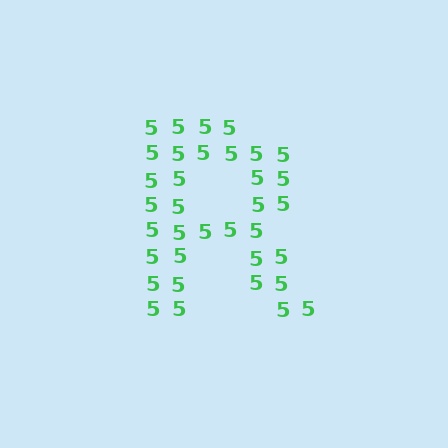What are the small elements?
The small elements are digit 5's.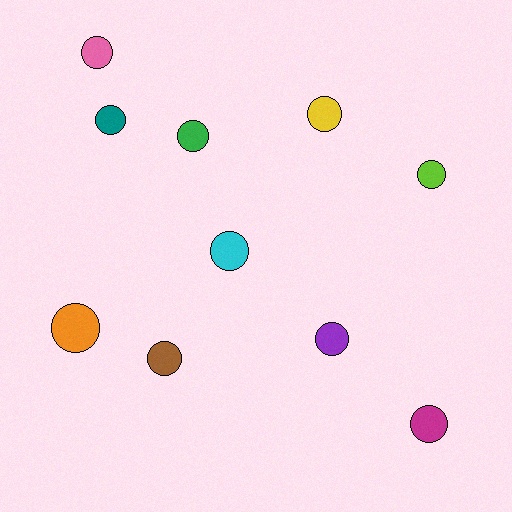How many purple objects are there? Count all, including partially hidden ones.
There is 1 purple object.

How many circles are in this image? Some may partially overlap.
There are 10 circles.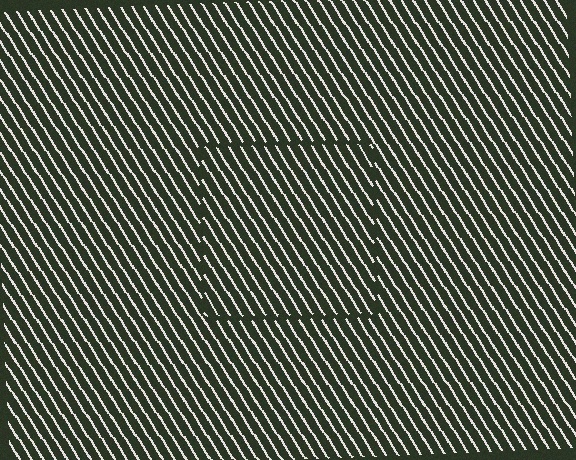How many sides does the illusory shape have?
4 sides — the line-ends trace a square.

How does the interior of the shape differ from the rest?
The interior of the shape contains the same grating, shifted by half a period — the contour is defined by the phase discontinuity where line-ends from the inner and outer gratings abut.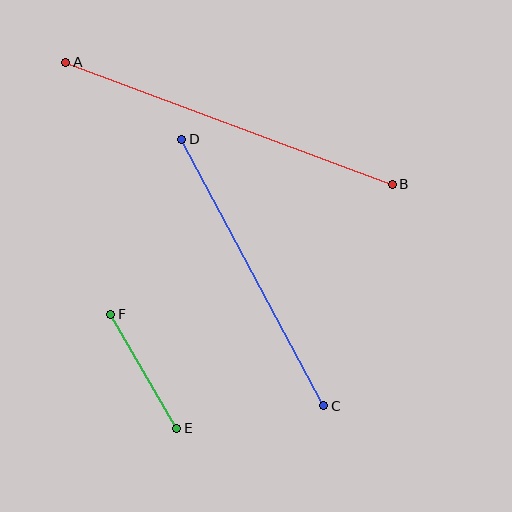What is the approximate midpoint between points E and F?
The midpoint is at approximately (144, 371) pixels.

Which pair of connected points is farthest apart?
Points A and B are farthest apart.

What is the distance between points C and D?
The distance is approximately 302 pixels.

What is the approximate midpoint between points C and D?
The midpoint is at approximately (253, 272) pixels.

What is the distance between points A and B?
The distance is approximately 349 pixels.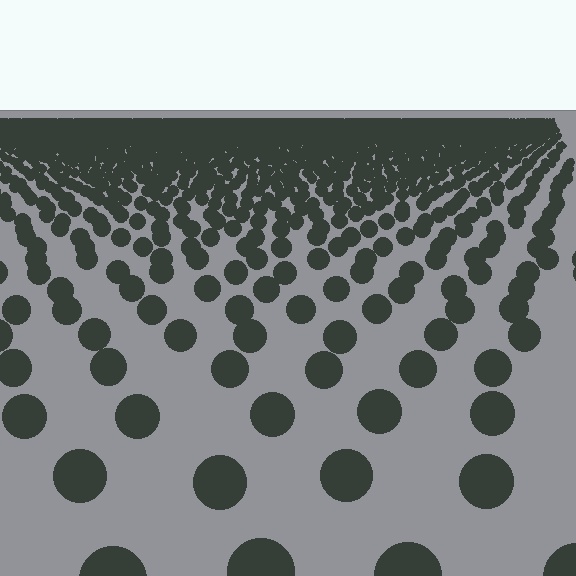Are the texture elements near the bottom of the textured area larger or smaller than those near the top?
Larger. Near the bottom, elements are closer to the viewer and appear at a bigger on-screen size.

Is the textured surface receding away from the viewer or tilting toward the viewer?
The surface is receding away from the viewer. Texture elements get smaller and denser toward the top.